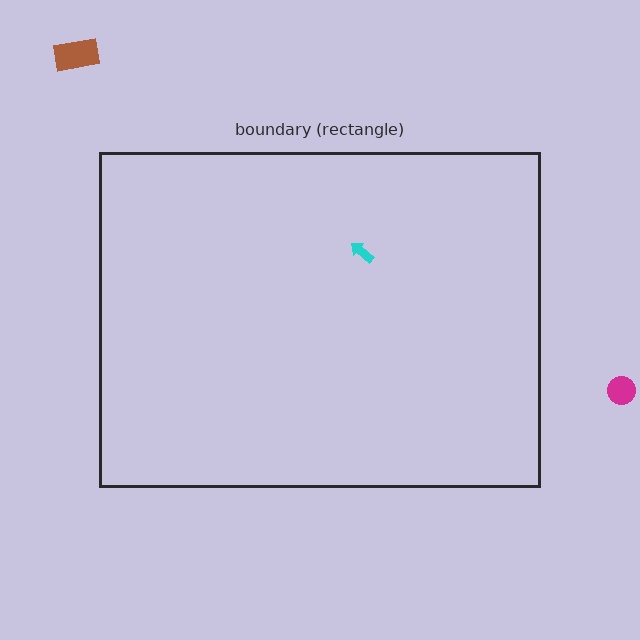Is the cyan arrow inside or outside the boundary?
Inside.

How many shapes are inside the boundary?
1 inside, 2 outside.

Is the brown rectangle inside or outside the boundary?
Outside.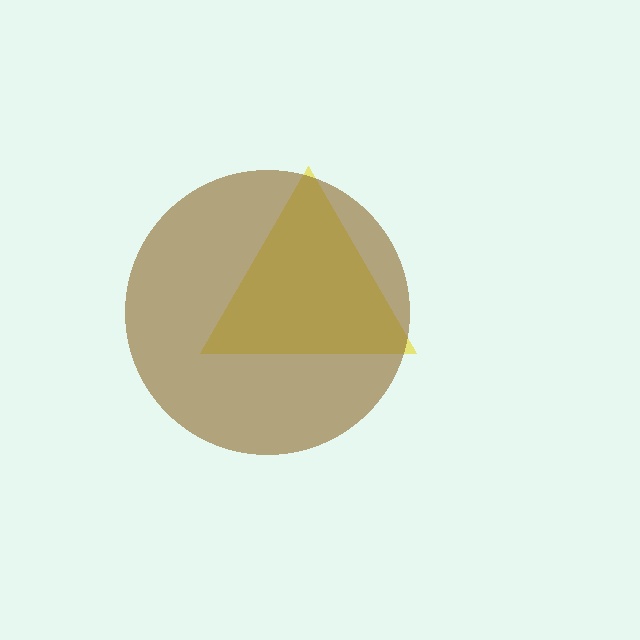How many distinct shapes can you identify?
There are 2 distinct shapes: a yellow triangle, a brown circle.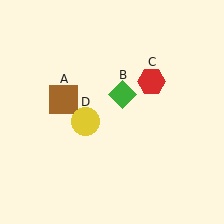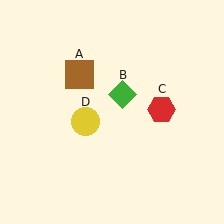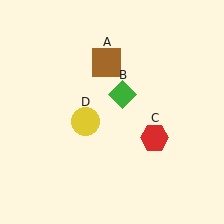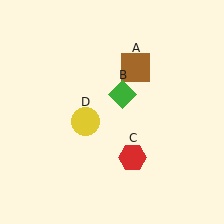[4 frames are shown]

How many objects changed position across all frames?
2 objects changed position: brown square (object A), red hexagon (object C).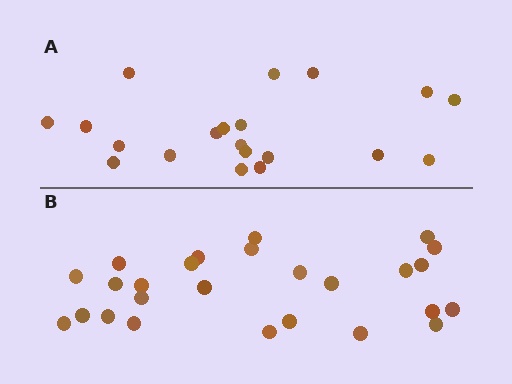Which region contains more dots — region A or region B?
Region B (the bottom region) has more dots.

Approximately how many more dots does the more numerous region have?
Region B has about 6 more dots than region A.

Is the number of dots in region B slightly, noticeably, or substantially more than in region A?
Region B has noticeably more, but not dramatically so. The ratio is roughly 1.3 to 1.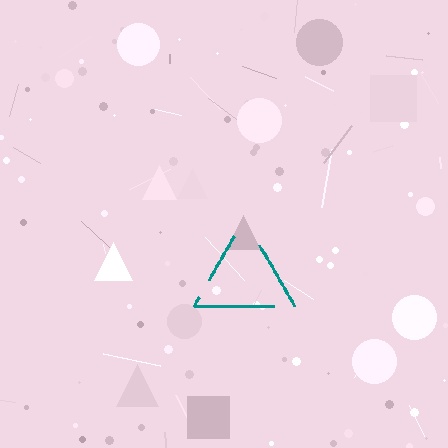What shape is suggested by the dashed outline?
The dashed outline suggests a triangle.